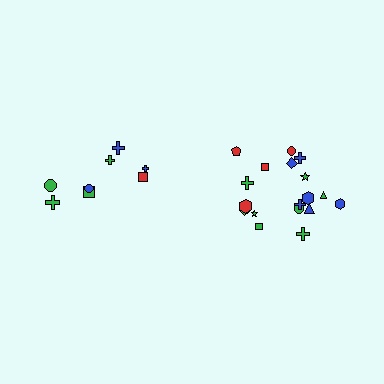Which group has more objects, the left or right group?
The right group.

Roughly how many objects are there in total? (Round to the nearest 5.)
Roughly 25 objects in total.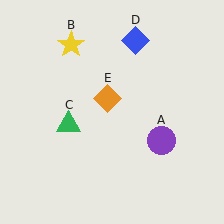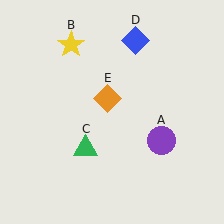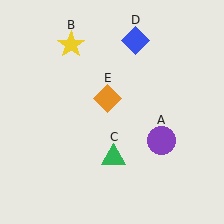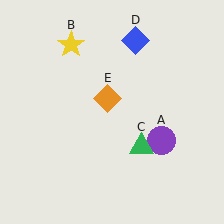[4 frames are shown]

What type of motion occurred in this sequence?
The green triangle (object C) rotated counterclockwise around the center of the scene.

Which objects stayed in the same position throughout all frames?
Purple circle (object A) and yellow star (object B) and blue diamond (object D) and orange diamond (object E) remained stationary.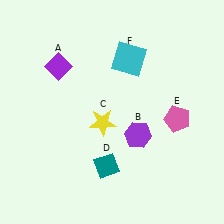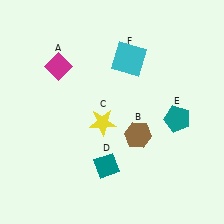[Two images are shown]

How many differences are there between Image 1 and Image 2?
There are 3 differences between the two images.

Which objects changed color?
A changed from purple to magenta. B changed from purple to brown. E changed from pink to teal.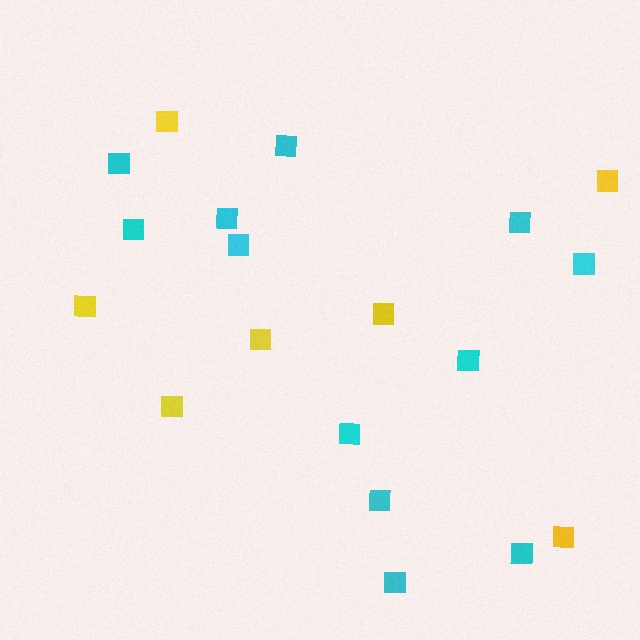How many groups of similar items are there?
There are 2 groups: one group of cyan squares (12) and one group of yellow squares (7).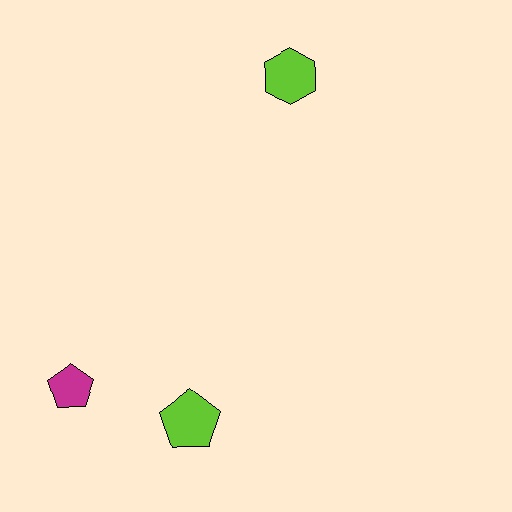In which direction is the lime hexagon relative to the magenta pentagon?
The lime hexagon is above the magenta pentagon.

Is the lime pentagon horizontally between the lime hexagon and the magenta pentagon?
Yes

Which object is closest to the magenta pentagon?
The lime pentagon is closest to the magenta pentagon.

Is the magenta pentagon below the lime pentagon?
No